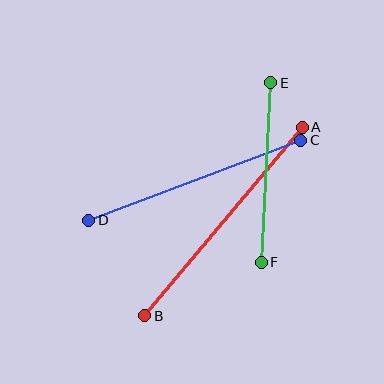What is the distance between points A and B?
The distance is approximately 246 pixels.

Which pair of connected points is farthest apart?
Points A and B are farthest apart.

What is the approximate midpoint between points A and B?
The midpoint is at approximately (224, 221) pixels.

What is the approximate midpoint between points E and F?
The midpoint is at approximately (266, 173) pixels.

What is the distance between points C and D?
The distance is approximately 227 pixels.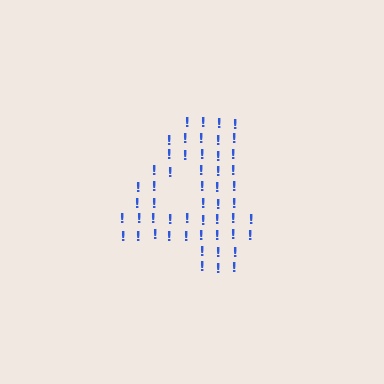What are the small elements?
The small elements are exclamation marks.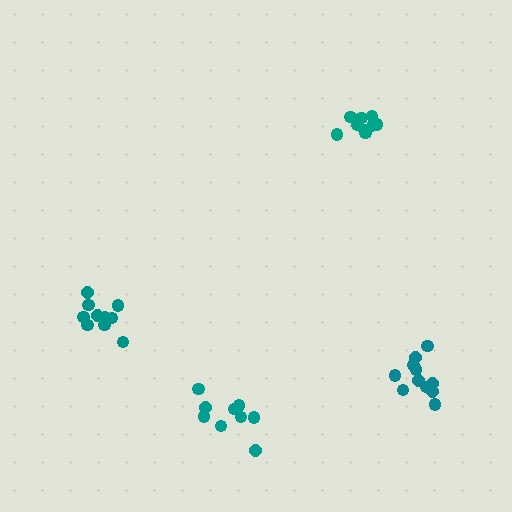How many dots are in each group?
Group 1: 11 dots, Group 2: 11 dots, Group 3: 10 dots, Group 4: 9 dots (41 total).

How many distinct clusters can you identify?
There are 4 distinct clusters.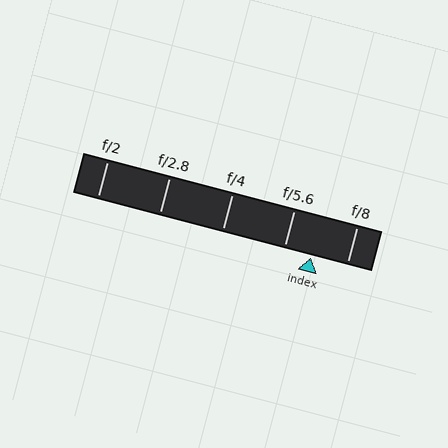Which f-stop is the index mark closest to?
The index mark is closest to f/5.6.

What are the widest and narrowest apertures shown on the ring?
The widest aperture shown is f/2 and the narrowest is f/8.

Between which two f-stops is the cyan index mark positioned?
The index mark is between f/5.6 and f/8.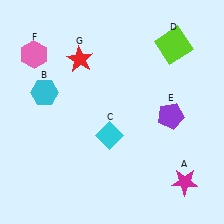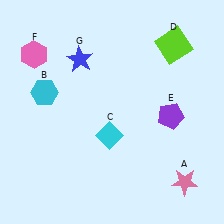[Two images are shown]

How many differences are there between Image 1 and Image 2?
There are 2 differences between the two images.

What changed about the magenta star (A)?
In Image 1, A is magenta. In Image 2, it changed to pink.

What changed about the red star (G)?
In Image 1, G is red. In Image 2, it changed to blue.